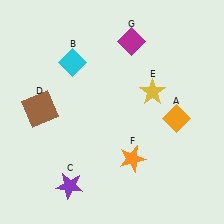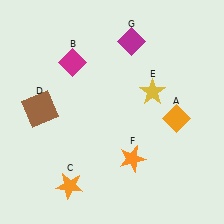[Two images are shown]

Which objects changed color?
B changed from cyan to magenta. C changed from purple to orange.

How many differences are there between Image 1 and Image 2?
There are 2 differences between the two images.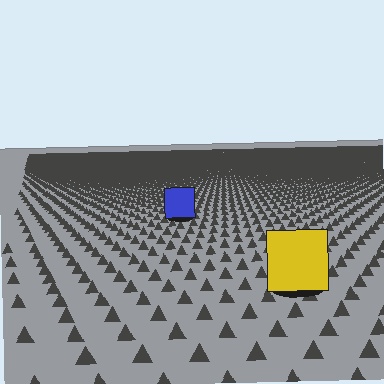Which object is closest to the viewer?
The yellow square is closest. The texture marks near it are larger and more spread out.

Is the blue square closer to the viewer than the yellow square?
No. The yellow square is closer — you can tell from the texture gradient: the ground texture is coarser near it.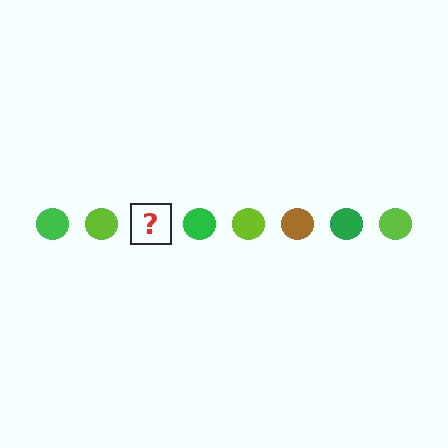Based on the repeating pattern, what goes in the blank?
The blank should be a brown circle.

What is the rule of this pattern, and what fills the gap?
The rule is that the pattern cycles through green, lime, brown circles. The gap should be filled with a brown circle.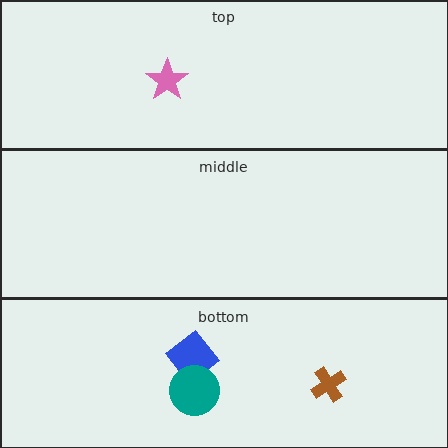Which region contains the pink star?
The top region.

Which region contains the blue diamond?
The bottom region.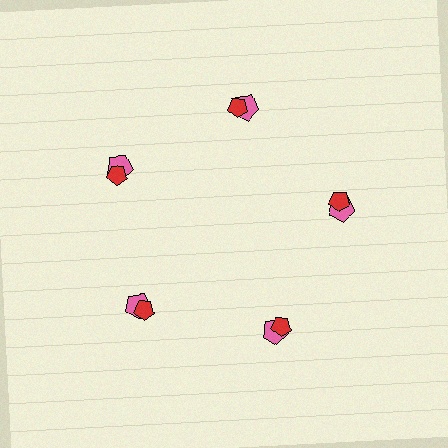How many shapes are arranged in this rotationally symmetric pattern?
There are 10 shapes, arranged in 5 groups of 2.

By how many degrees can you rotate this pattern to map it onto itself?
The pattern maps onto itself every 72 degrees of rotation.